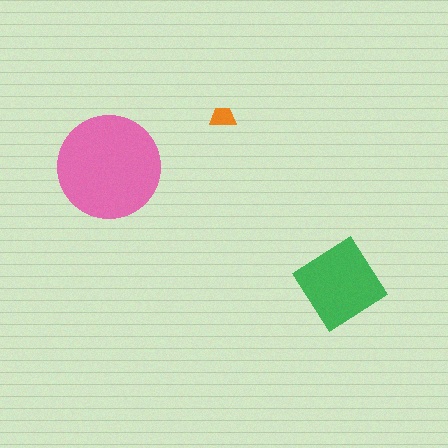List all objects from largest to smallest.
The pink circle, the green diamond, the orange trapezoid.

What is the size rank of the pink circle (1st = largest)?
1st.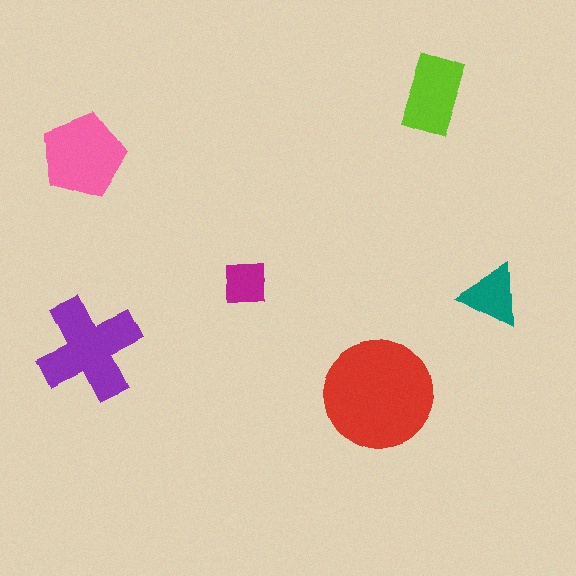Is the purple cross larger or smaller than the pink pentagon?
Larger.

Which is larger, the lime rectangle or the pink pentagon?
The pink pentagon.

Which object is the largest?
The red circle.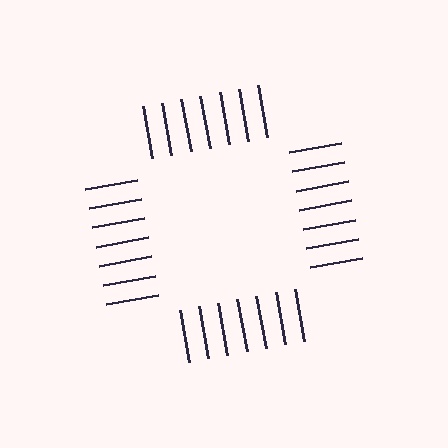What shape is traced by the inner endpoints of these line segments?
An illusory square — the line segments terminate on its edges but no continuous stroke is drawn.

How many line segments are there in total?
28 — 7 along each of the 4 edges.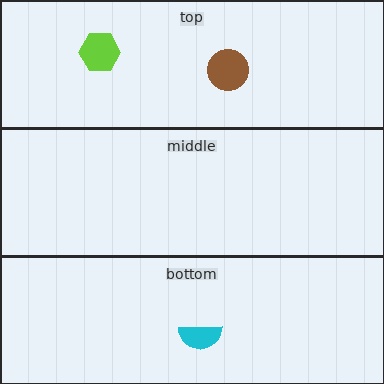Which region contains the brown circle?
The top region.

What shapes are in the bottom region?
The cyan semicircle.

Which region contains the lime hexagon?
The top region.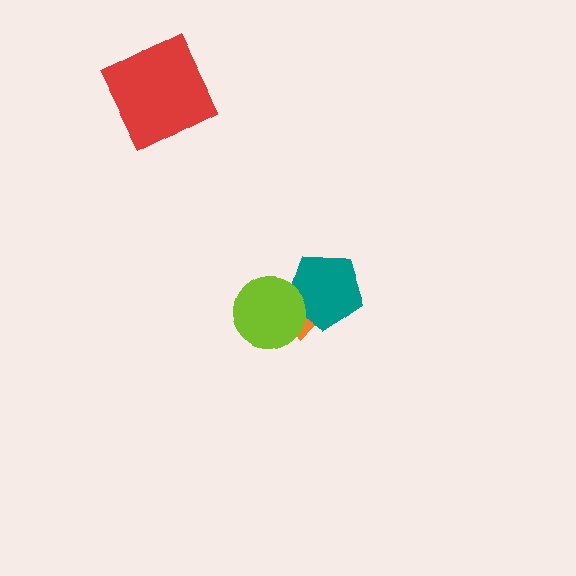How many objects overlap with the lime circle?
2 objects overlap with the lime circle.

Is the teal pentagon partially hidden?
Yes, it is partially covered by another shape.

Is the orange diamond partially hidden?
Yes, it is partially covered by another shape.